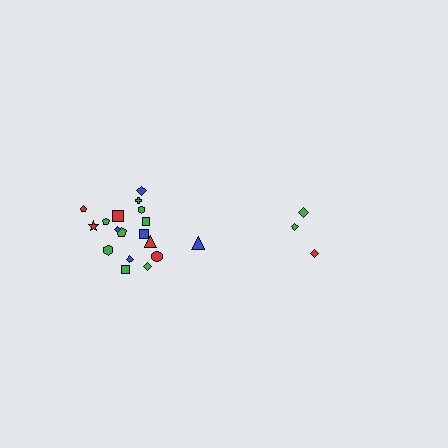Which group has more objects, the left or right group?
The left group.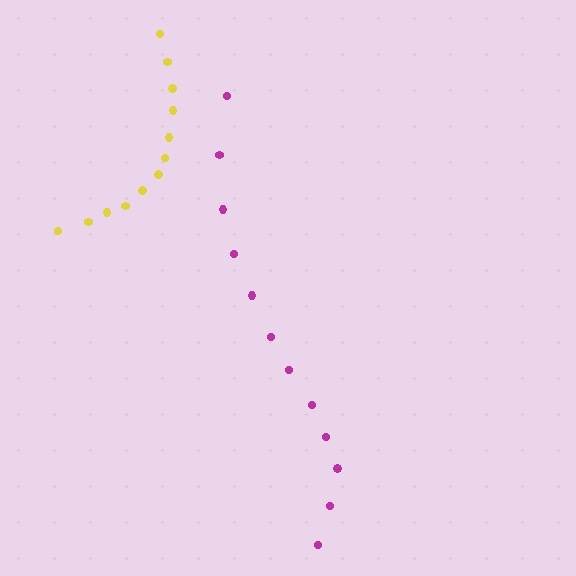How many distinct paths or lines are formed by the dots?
There are 2 distinct paths.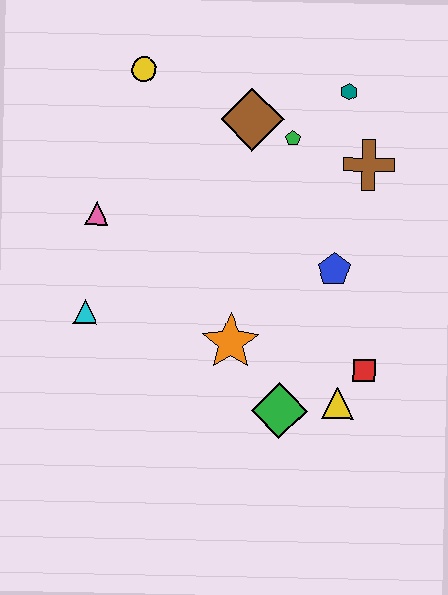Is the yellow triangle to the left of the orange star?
No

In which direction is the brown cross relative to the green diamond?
The brown cross is above the green diamond.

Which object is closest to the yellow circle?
The brown diamond is closest to the yellow circle.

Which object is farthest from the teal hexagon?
The cyan triangle is farthest from the teal hexagon.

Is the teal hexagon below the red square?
No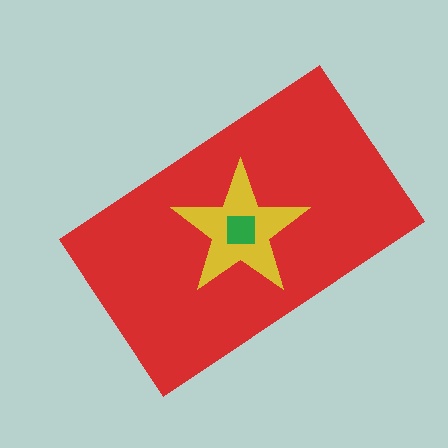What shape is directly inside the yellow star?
The green square.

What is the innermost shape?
The green square.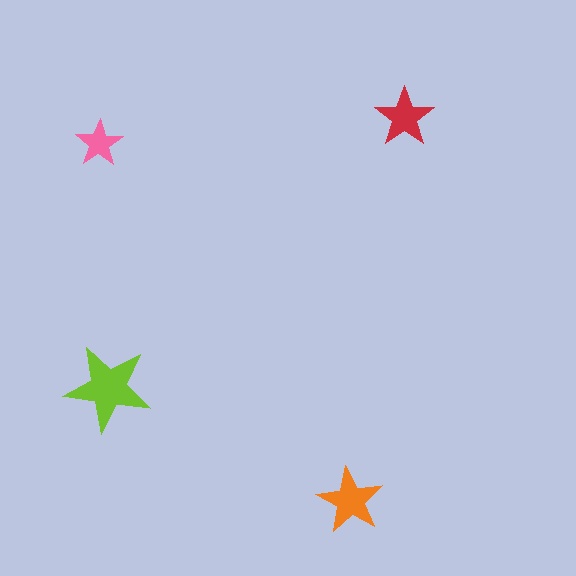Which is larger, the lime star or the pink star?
The lime one.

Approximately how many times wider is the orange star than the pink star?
About 1.5 times wider.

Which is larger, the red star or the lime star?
The lime one.